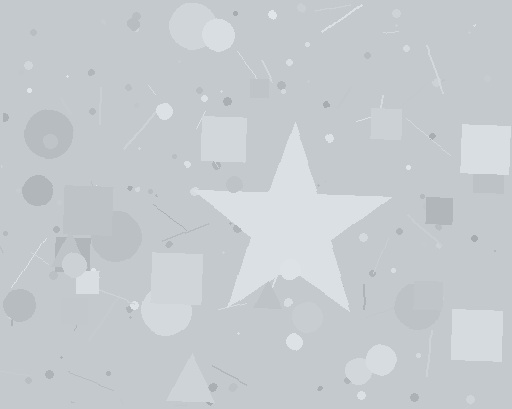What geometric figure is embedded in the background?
A star is embedded in the background.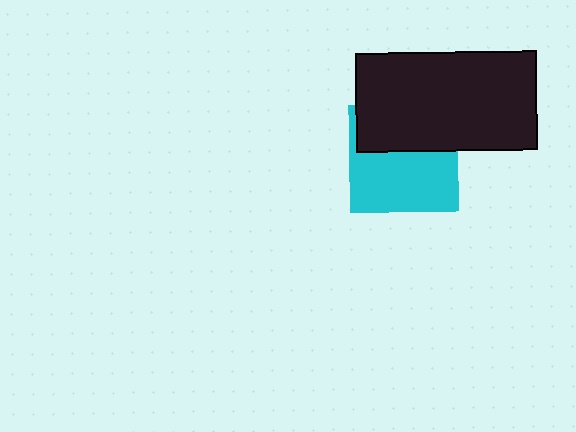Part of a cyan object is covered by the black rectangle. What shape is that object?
It is a square.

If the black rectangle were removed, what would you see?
You would see the complete cyan square.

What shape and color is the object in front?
The object in front is a black rectangle.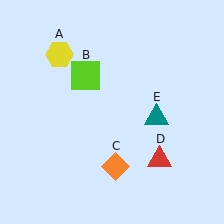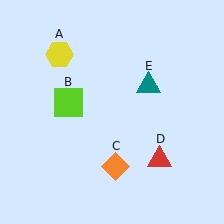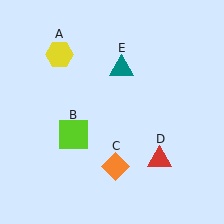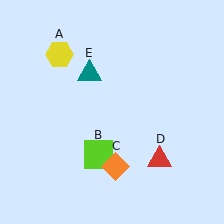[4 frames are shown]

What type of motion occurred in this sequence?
The lime square (object B), teal triangle (object E) rotated counterclockwise around the center of the scene.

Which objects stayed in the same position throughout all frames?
Yellow hexagon (object A) and orange diamond (object C) and red triangle (object D) remained stationary.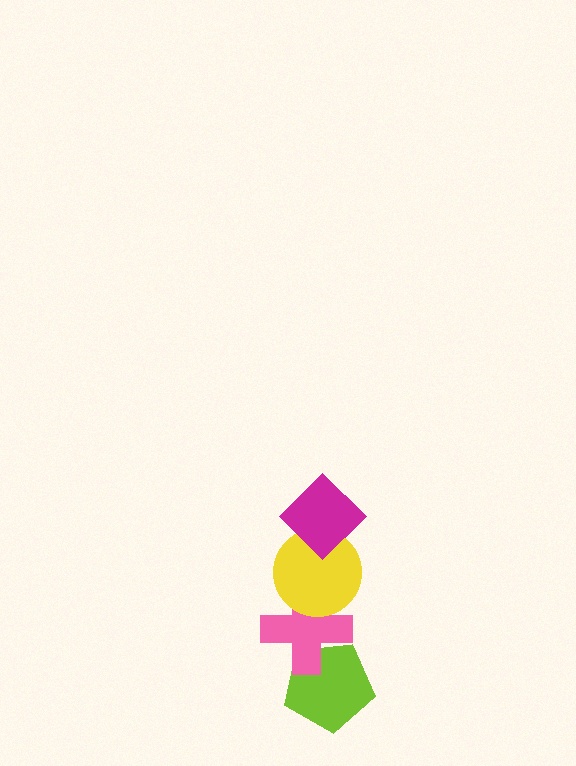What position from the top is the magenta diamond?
The magenta diamond is 1st from the top.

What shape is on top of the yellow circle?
The magenta diamond is on top of the yellow circle.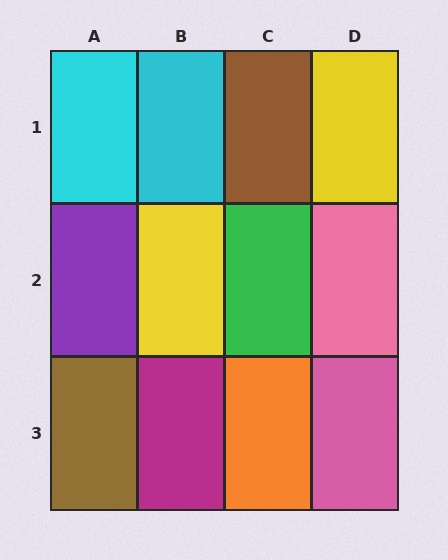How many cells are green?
1 cell is green.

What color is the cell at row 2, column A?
Purple.